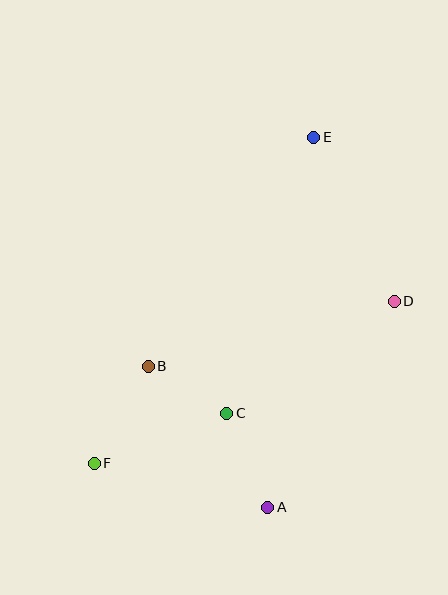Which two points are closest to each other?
Points B and C are closest to each other.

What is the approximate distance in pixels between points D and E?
The distance between D and E is approximately 183 pixels.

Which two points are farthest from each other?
Points E and F are farthest from each other.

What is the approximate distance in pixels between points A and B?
The distance between A and B is approximately 185 pixels.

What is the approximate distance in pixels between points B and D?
The distance between B and D is approximately 255 pixels.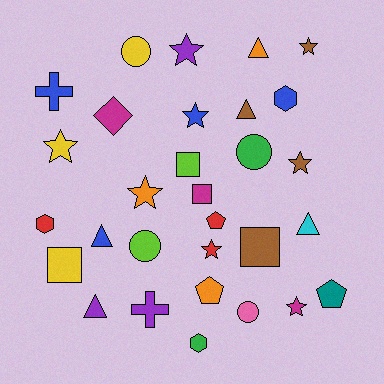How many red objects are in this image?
There are 3 red objects.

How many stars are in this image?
There are 8 stars.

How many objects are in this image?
There are 30 objects.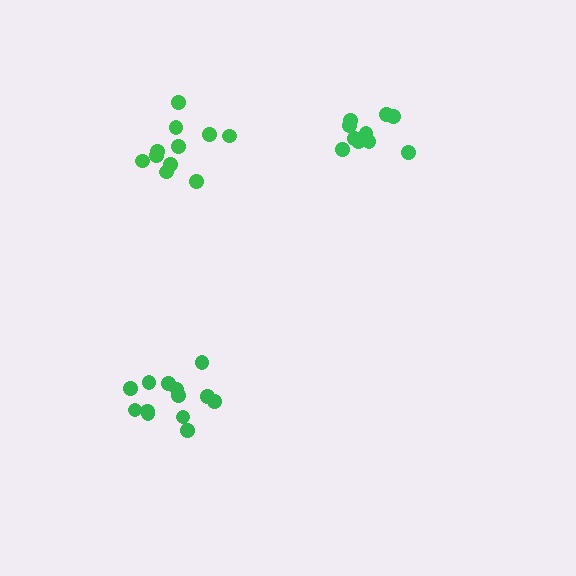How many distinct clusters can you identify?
There are 3 distinct clusters.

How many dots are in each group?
Group 1: 11 dots, Group 2: 13 dots, Group 3: 10 dots (34 total).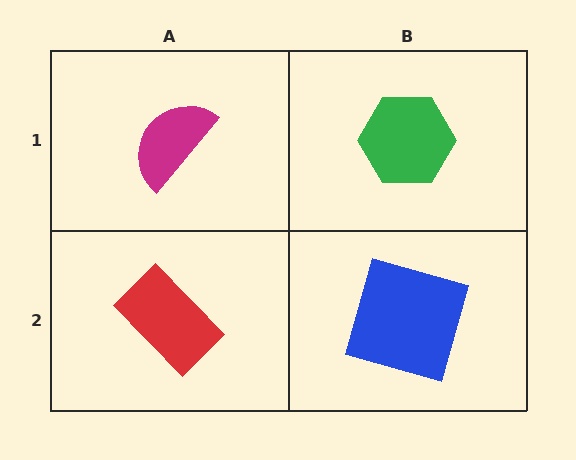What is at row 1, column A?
A magenta semicircle.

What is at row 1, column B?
A green hexagon.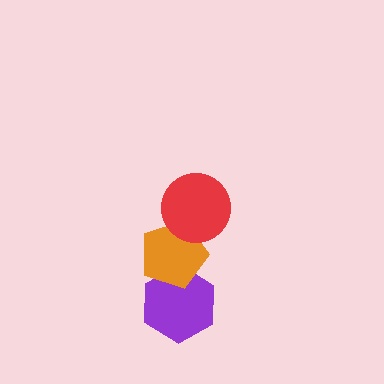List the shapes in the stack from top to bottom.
From top to bottom: the red circle, the orange pentagon, the purple hexagon.